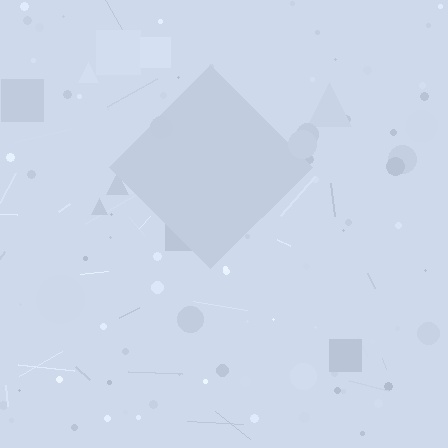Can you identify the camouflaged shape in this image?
The camouflaged shape is a diamond.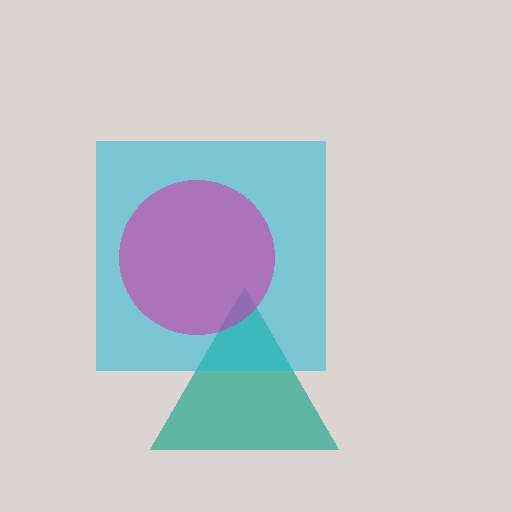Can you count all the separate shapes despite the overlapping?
Yes, there are 3 separate shapes.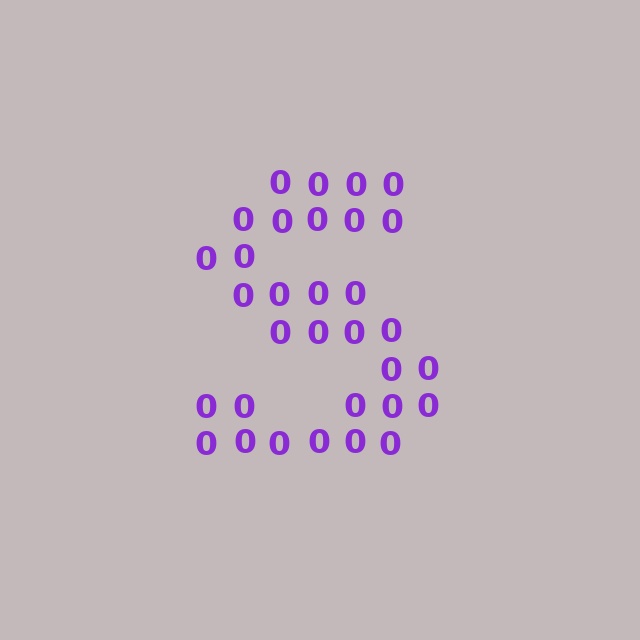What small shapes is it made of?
It is made of small digit 0's.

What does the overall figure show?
The overall figure shows the letter S.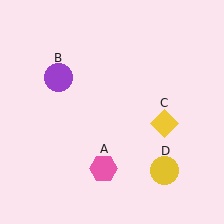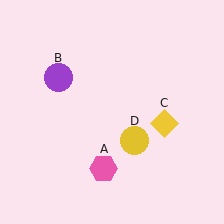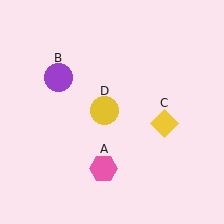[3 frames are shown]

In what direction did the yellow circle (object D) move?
The yellow circle (object D) moved up and to the left.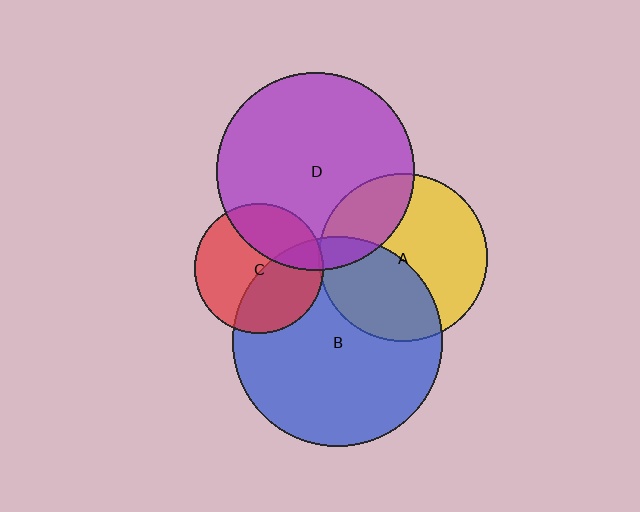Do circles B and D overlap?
Yes.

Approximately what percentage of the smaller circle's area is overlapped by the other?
Approximately 10%.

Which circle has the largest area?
Circle B (blue).